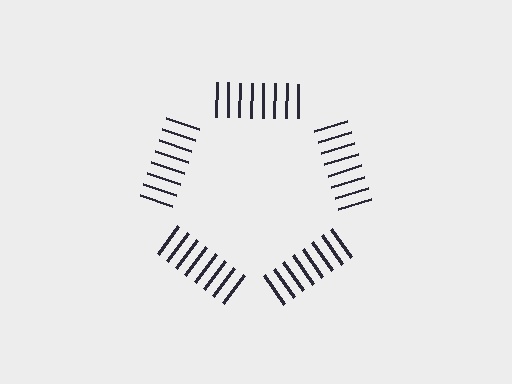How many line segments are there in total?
40 — 8 along each of the 5 edges.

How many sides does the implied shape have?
5 sides — the line-ends trace a pentagon.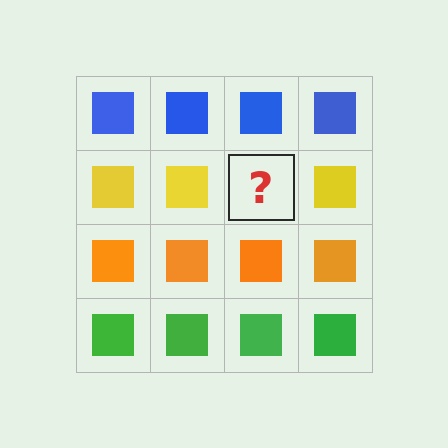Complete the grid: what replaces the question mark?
The question mark should be replaced with a yellow square.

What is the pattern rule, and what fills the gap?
The rule is that each row has a consistent color. The gap should be filled with a yellow square.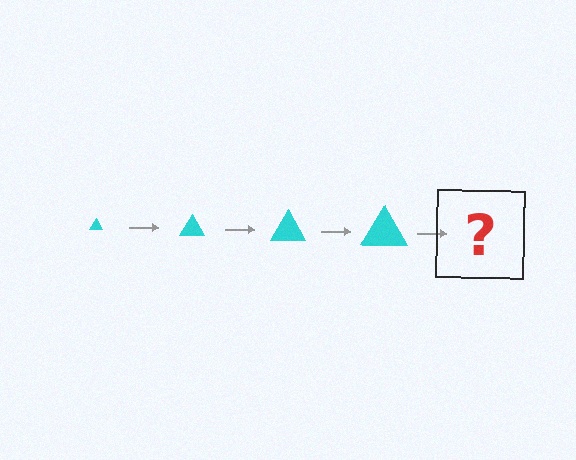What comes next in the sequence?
The next element should be a cyan triangle, larger than the previous one.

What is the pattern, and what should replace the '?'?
The pattern is that the triangle gets progressively larger each step. The '?' should be a cyan triangle, larger than the previous one.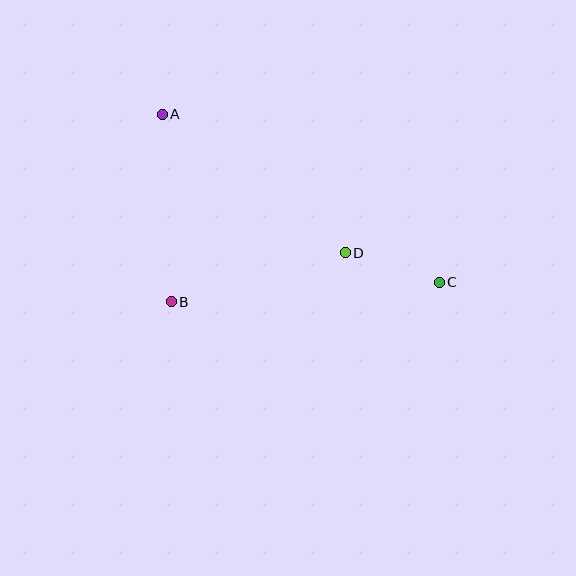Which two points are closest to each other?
Points C and D are closest to each other.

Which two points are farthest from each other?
Points A and C are farthest from each other.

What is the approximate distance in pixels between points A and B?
The distance between A and B is approximately 188 pixels.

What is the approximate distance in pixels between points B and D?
The distance between B and D is approximately 181 pixels.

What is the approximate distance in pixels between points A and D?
The distance between A and D is approximately 229 pixels.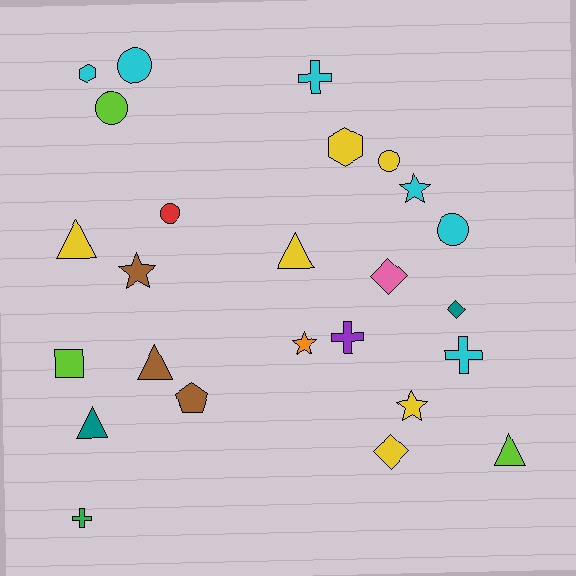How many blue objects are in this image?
There are no blue objects.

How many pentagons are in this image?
There is 1 pentagon.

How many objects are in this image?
There are 25 objects.